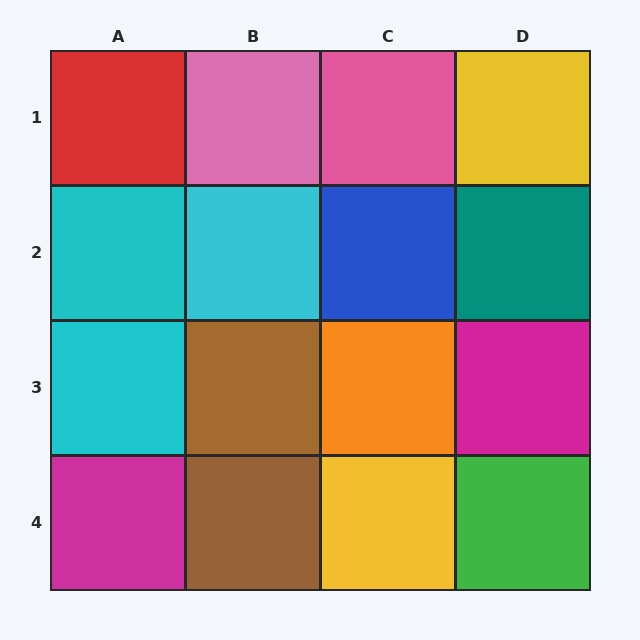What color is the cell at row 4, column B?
Brown.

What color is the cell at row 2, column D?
Teal.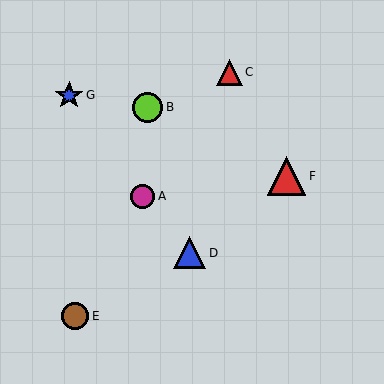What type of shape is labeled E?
Shape E is a brown circle.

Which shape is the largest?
The red triangle (labeled F) is the largest.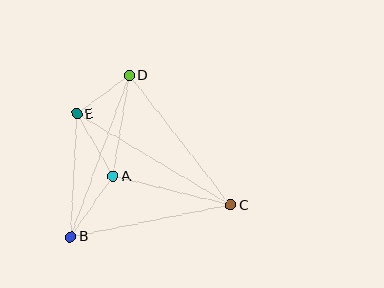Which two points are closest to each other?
Points D and E are closest to each other.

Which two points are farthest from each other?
Points C and E are farthest from each other.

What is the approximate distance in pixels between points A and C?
The distance between A and C is approximately 120 pixels.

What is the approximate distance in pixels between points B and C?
The distance between B and C is approximately 162 pixels.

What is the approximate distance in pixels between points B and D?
The distance between B and D is approximately 172 pixels.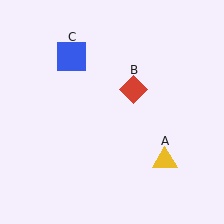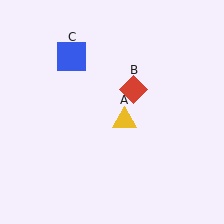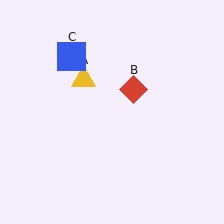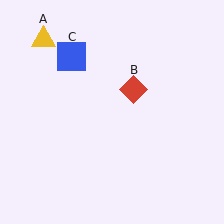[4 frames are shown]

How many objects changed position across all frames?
1 object changed position: yellow triangle (object A).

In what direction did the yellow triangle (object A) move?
The yellow triangle (object A) moved up and to the left.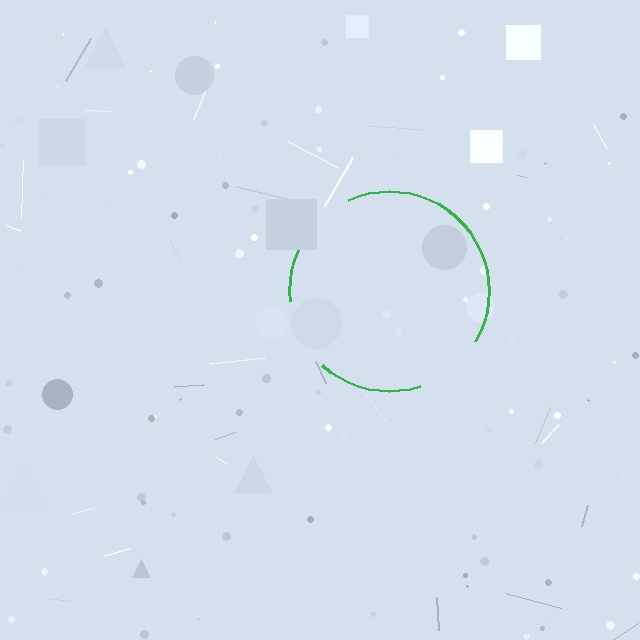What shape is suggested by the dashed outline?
The dashed outline suggests a circle.